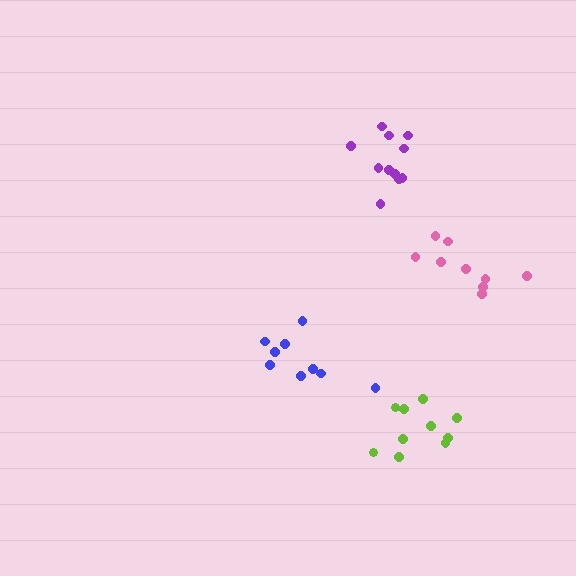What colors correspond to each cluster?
The clusters are colored: blue, purple, lime, pink.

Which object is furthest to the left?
The blue cluster is leftmost.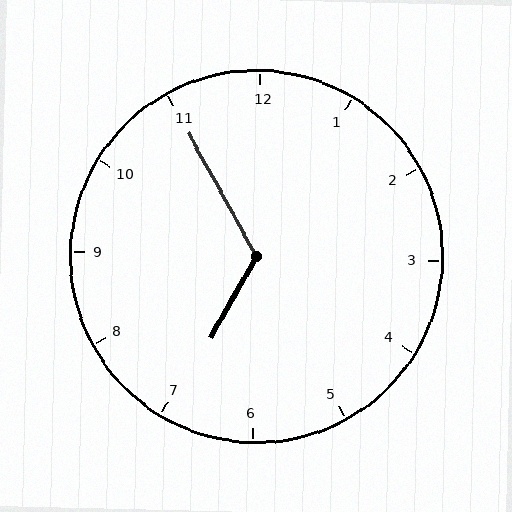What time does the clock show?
6:55.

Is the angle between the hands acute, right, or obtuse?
It is obtuse.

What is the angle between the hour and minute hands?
Approximately 122 degrees.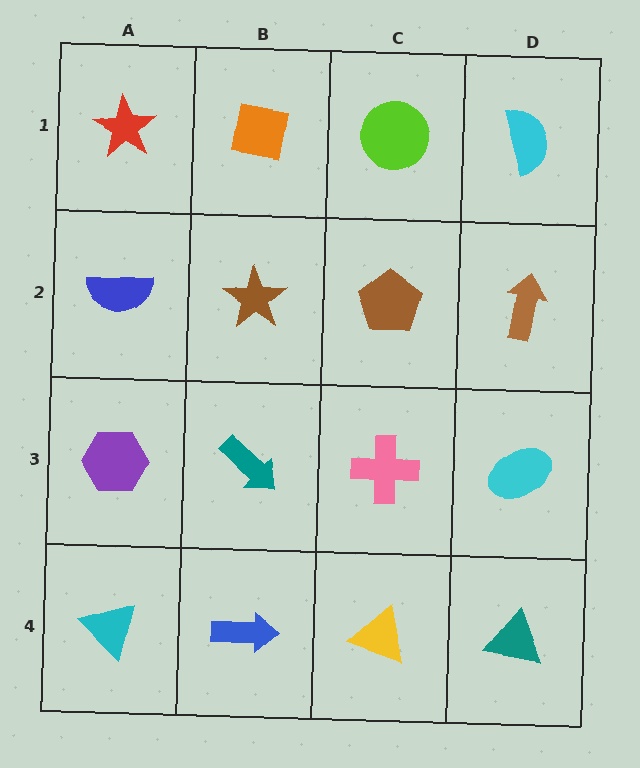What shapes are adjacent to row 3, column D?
A brown arrow (row 2, column D), a teal triangle (row 4, column D), a pink cross (row 3, column C).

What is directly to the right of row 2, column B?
A brown pentagon.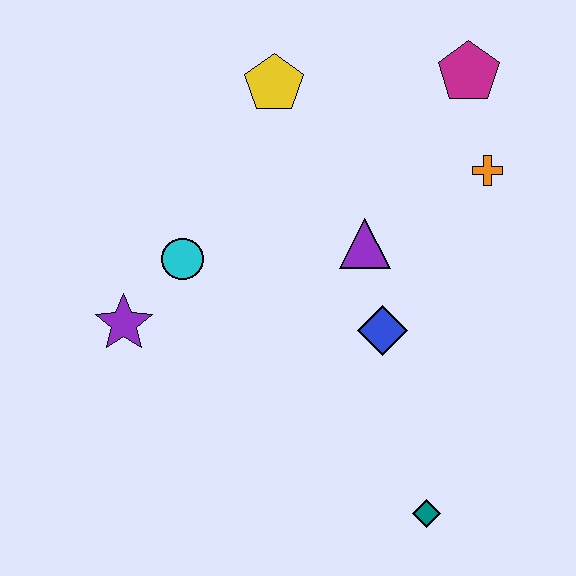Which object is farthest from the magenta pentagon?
The teal diamond is farthest from the magenta pentagon.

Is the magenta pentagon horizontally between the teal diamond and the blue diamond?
No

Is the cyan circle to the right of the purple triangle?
No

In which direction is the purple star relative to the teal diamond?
The purple star is to the left of the teal diamond.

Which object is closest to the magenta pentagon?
The orange cross is closest to the magenta pentagon.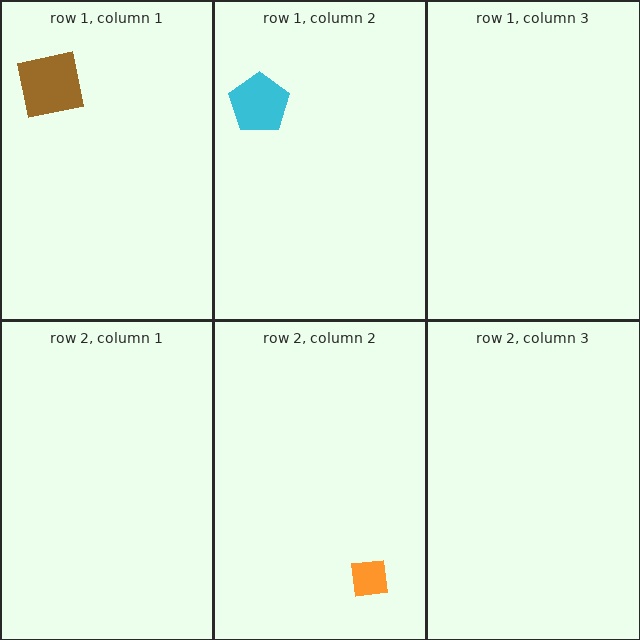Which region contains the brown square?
The row 1, column 1 region.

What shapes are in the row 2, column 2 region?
The orange square.